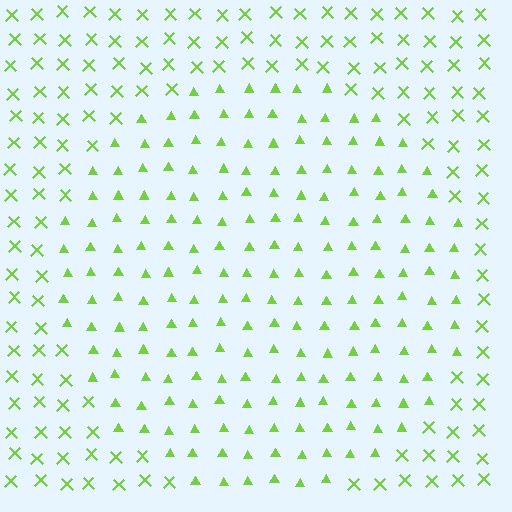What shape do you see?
I see a circle.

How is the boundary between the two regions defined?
The boundary is defined by a change in element shape: triangles inside vs. X marks outside. All elements share the same color and spacing.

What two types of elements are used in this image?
The image uses triangles inside the circle region and X marks outside it.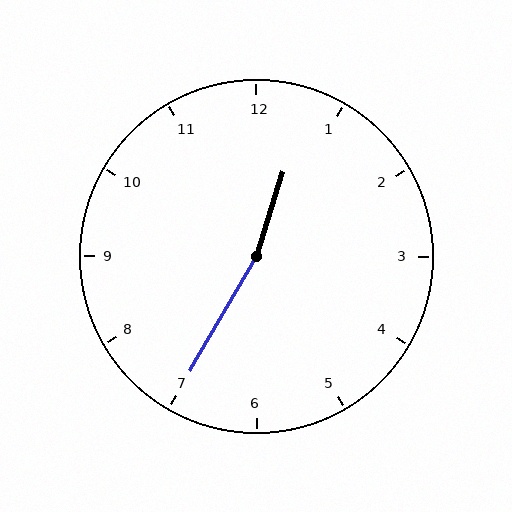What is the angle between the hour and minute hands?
Approximately 168 degrees.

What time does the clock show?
12:35.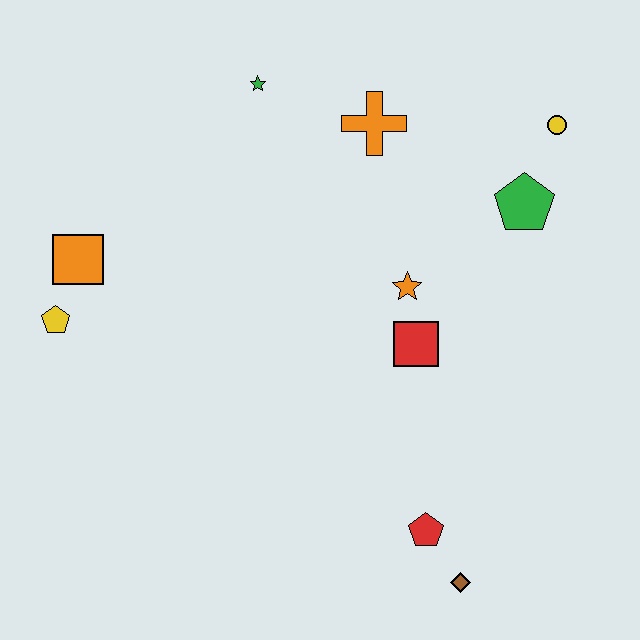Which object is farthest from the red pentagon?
The green star is farthest from the red pentagon.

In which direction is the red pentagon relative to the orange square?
The red pentagon is to the right of the orange square.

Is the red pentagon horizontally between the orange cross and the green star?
No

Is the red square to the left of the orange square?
No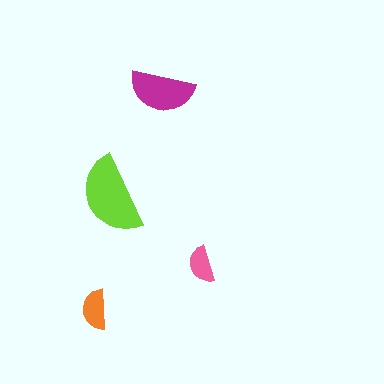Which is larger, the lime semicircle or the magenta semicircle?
The lime one.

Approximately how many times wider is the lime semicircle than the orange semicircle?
About 2 times wider.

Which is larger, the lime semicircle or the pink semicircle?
The lime one.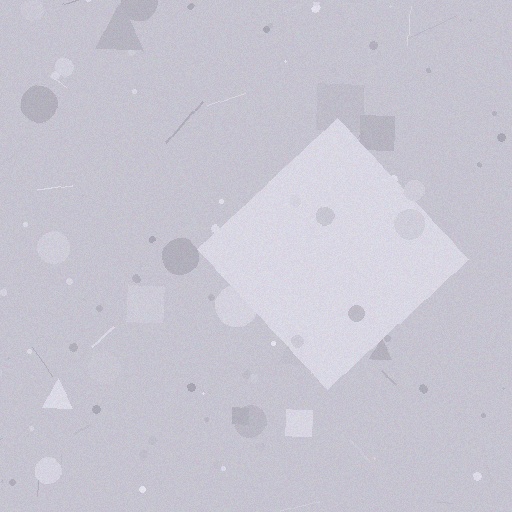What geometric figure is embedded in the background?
A diamond is embedded in the background.